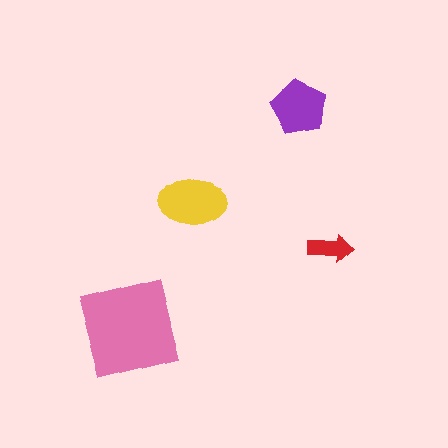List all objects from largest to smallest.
The pink square, the yellow ellipse, the purple pentagon, the red arrow.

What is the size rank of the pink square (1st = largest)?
1st.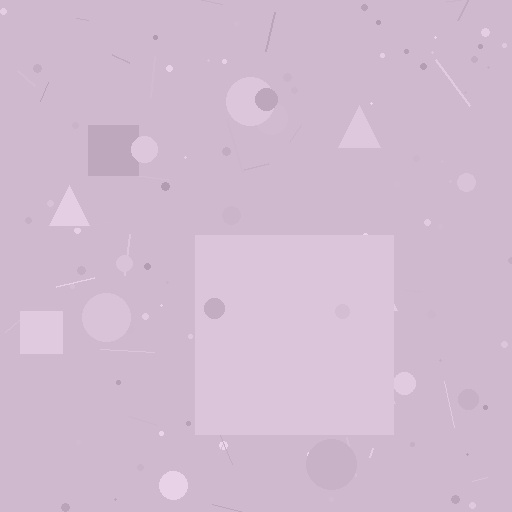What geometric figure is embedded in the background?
A square is embedded in the background.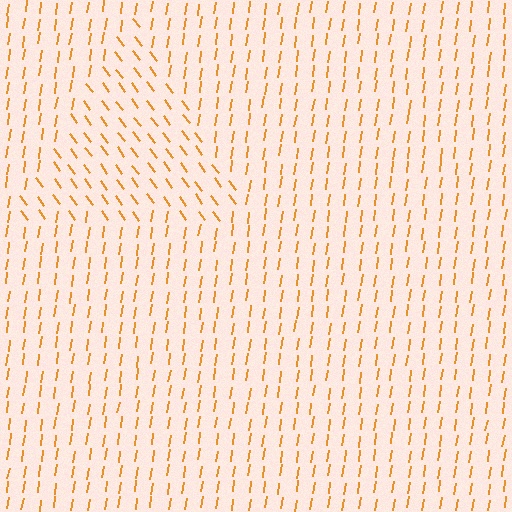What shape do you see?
I see a triangle.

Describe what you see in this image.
The image is filled with small orange line segments. A triangle region in the image has lines oriented differently from the surrounding lines, creating a visible texture boundary.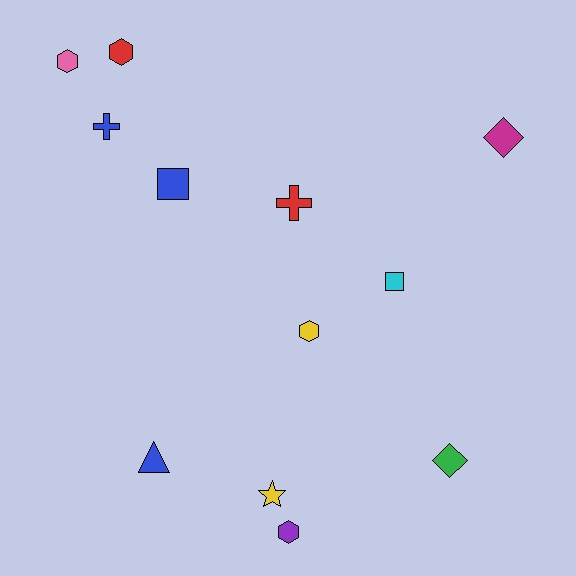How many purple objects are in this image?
There is 1 purple object.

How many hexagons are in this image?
There are 4 hexagons.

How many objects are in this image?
There are 12 objects.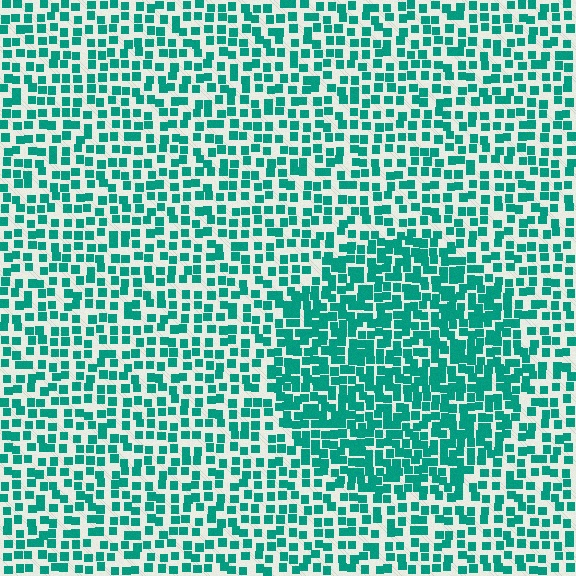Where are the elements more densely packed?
The elements are more densely packed inside the circle boundary.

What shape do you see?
I see a circle.